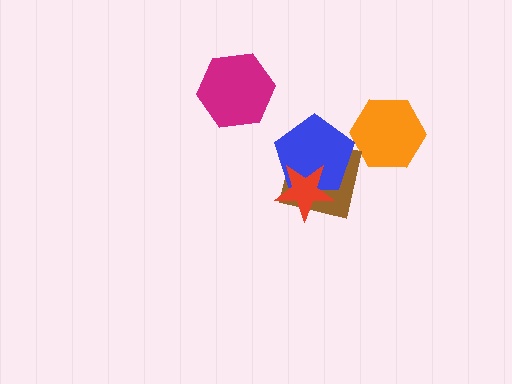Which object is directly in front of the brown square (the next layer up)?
The blue pentagon is directly in front of the brown square.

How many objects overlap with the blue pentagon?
2 objects overlap with the blue pentagon.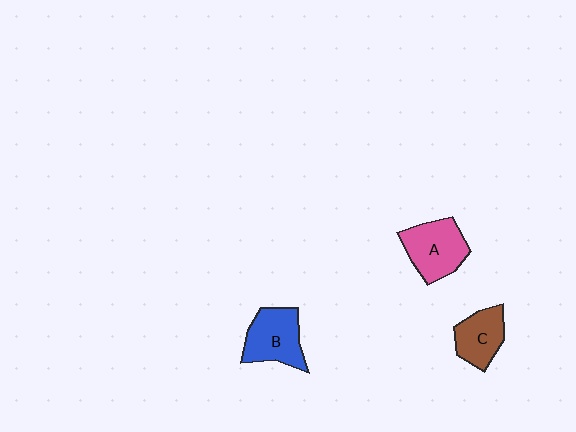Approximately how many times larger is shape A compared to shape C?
Approximately 1.3 times.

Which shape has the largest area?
Shape A (pink).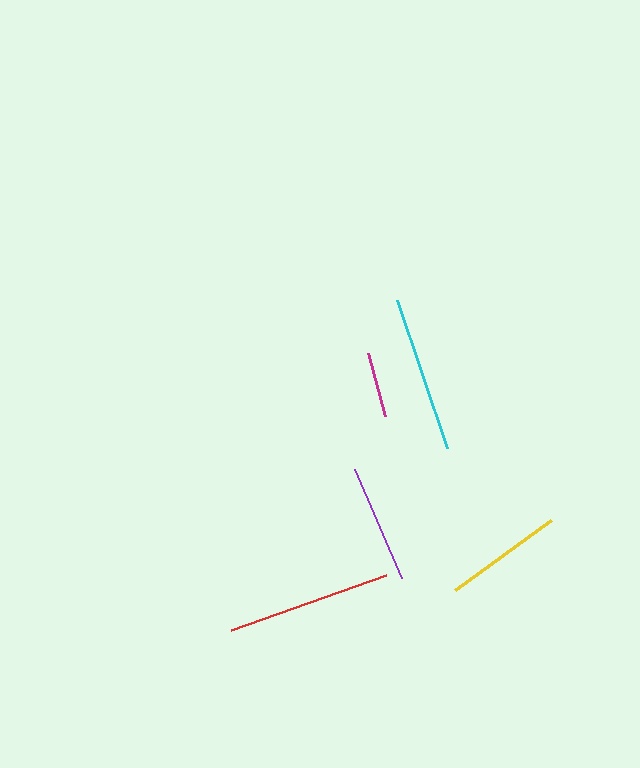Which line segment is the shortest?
The magenta line is the shortest at approximately 65 pixels.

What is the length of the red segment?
The red segment is approximately 165 pixels long.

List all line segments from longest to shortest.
From longest to shortest: red, cyan, purple, yellow, magenta.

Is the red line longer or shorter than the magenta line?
The red line is longer than the magenta line.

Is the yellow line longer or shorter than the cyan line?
The cyan line is longer than the yellow line.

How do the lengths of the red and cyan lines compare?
The red and cyan lines are approximately the same length.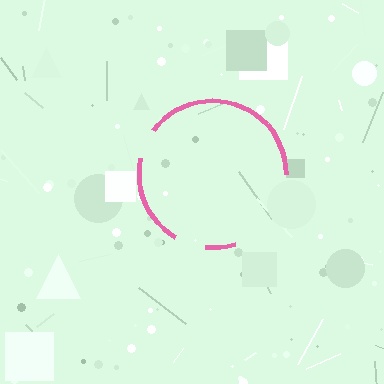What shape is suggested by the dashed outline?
The dashed outline suggests a circle.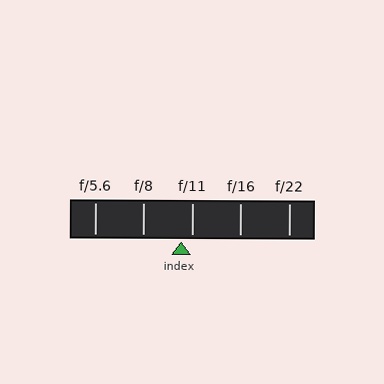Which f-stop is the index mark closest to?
The index mark is closest to f/11.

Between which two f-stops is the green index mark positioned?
The index mark is between f/8 and f/11.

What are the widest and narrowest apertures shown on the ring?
The widest aperture shown is f/5.6 and the narrowest is f/22.